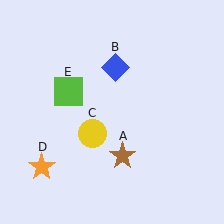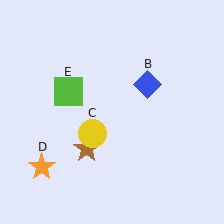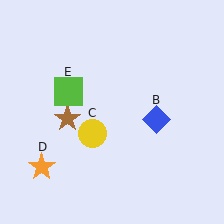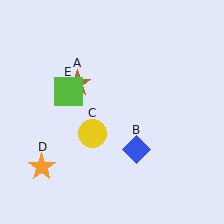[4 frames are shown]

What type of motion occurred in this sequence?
The brown star (object A), blue diamond (object B) rotated clockwise around the center of the scene.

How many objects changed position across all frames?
2 objects changed position: brown star (object A), blue diamond (object B).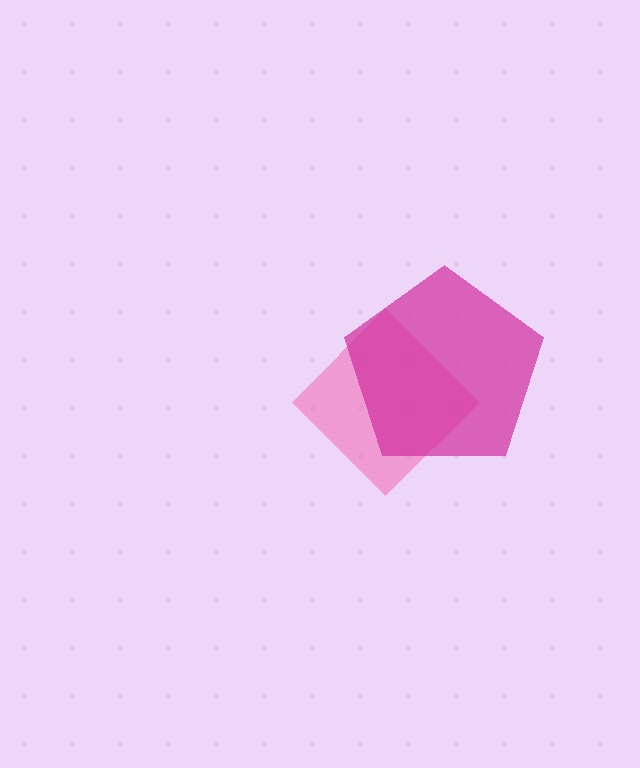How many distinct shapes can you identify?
There are 2 distinct shapes: a pink diamond, a magenta pentagon.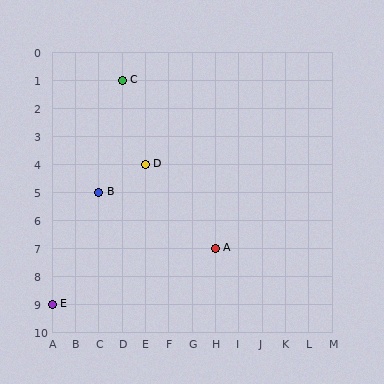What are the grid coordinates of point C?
Point C is at grid coordinates (D, 1).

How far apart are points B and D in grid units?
Points B and D are 2 columns and 1 row apart (about 2.2 grid units diagonally).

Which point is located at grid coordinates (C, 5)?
Point B is at (C, 5).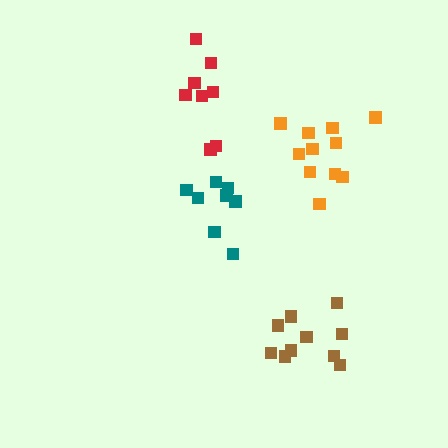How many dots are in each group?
Group 1: 12 dots, Group 2: 10 dots, Group 3: 8 dots, Group 4: 8 dots (38 total).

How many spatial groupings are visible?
There are 4 spatial groupings.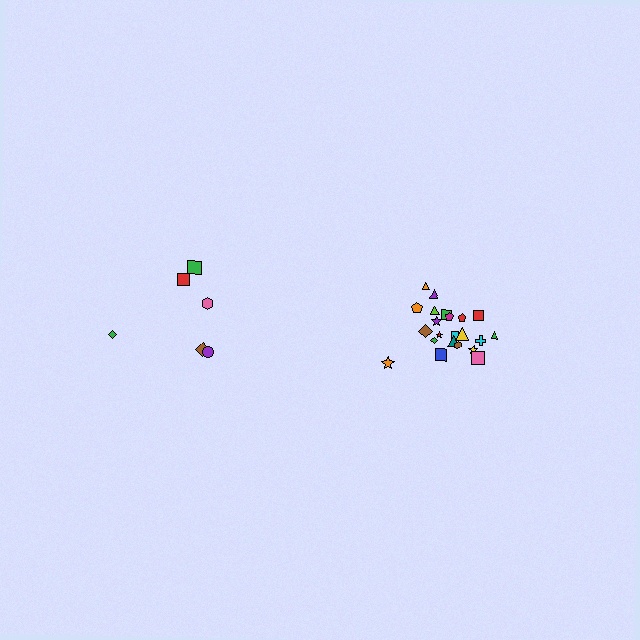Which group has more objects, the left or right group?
The right group.